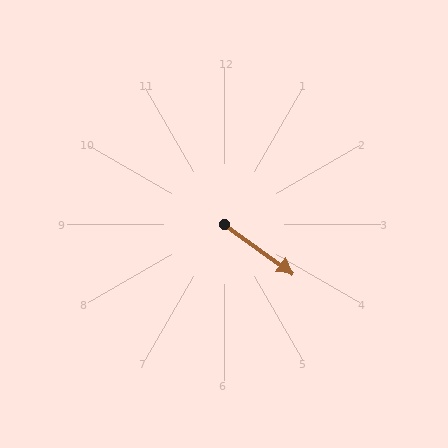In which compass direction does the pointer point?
Southeast.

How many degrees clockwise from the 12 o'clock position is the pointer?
Approximately 126 degrees.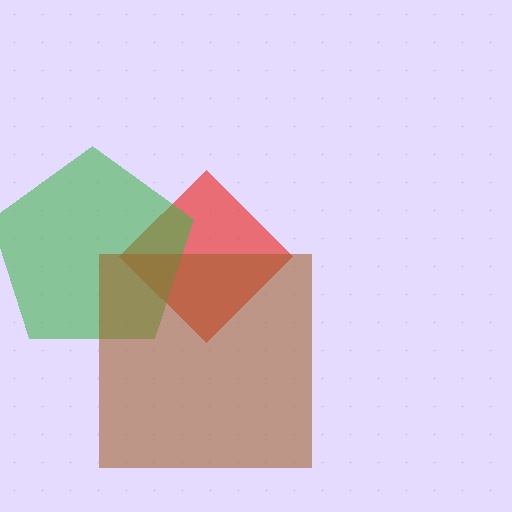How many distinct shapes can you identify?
There are 3 distinct shapes: a red diamond, a green pentagon, a brown square.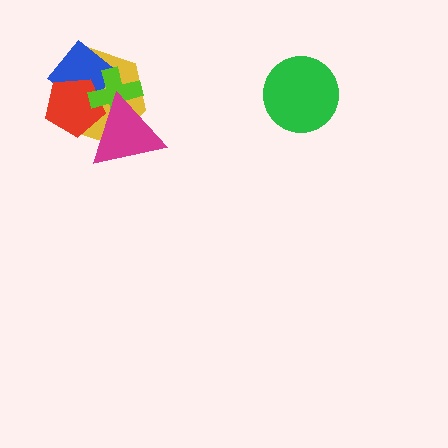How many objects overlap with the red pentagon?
4 objects overlap with the red pentagon.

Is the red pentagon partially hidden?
Yes, it is partially covered by another shape.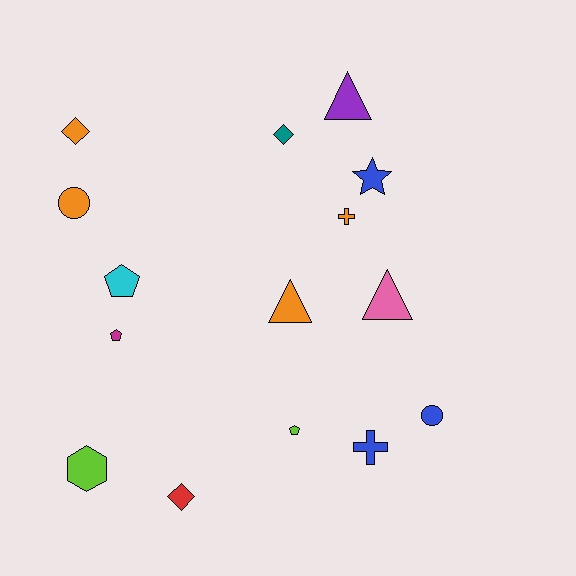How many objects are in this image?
There are 15 objects.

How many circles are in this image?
There are 2 circles.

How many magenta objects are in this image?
There is 1 magenta object.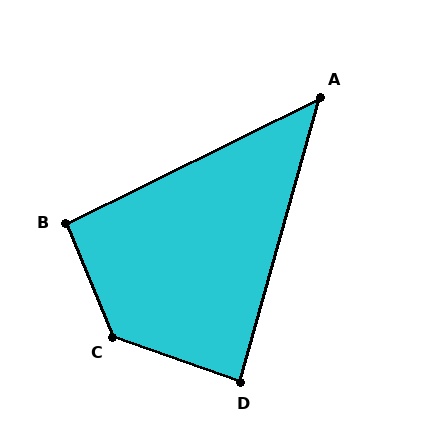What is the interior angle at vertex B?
Approximately 93 degrees (approximately right).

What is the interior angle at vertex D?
Approximately 87 degrees (approximately right).